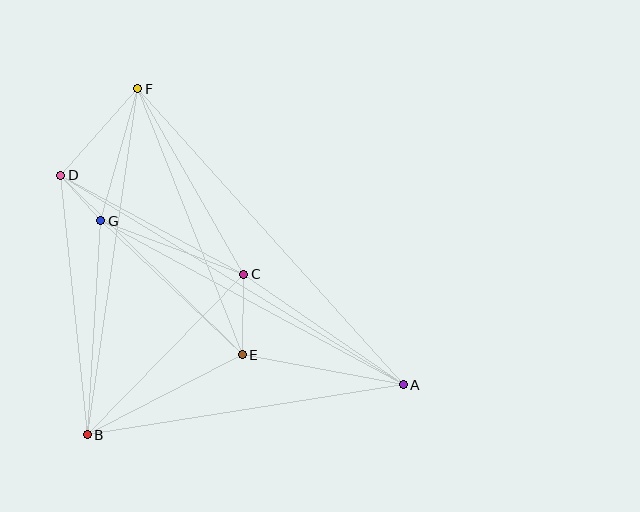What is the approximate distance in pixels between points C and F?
The distance between C and F is approximately 213 pixels.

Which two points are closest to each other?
Points D and G are closest to each other.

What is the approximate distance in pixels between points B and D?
The distance between B and D is approximately 261 pixels.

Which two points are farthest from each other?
Points A and D are farthest from each other.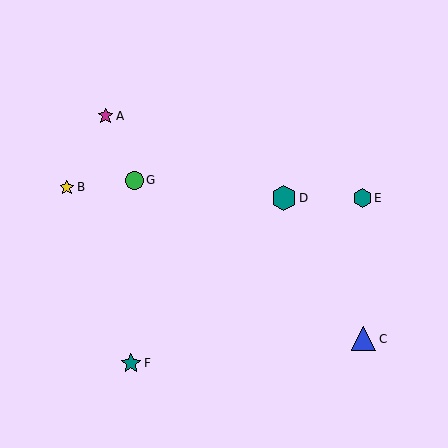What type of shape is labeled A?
Shape A is a magenta star.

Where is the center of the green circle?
The center of the green circle is at (134, 180).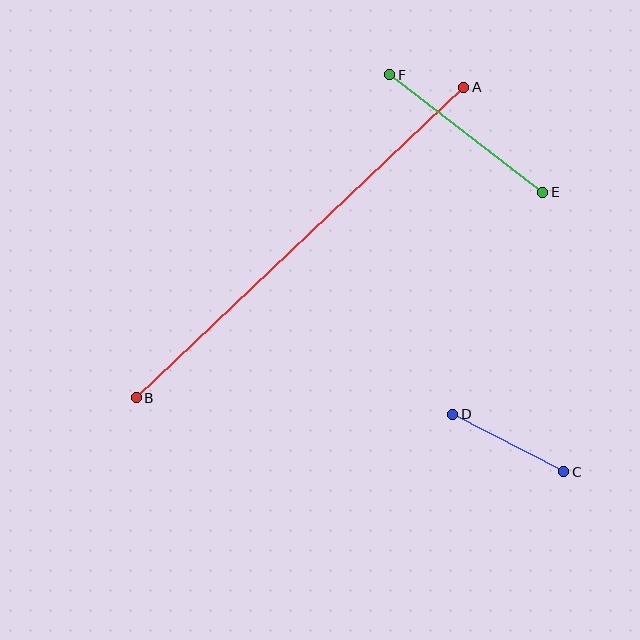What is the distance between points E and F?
The distance is approximately 193 pixels.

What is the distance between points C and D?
The distance is approximately 125 pixels.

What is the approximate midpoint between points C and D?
The midpoint is at approximately (508, 443) pixels.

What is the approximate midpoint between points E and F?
The midpoint is at approximately (466, 134) pixels.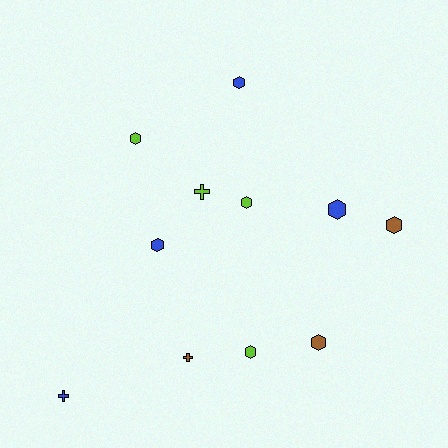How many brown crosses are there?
There is 1 brown cross.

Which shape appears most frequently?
Hexagon, with 8 objects.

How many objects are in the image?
There are 11 objects.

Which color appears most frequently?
Blue, with 4 objects.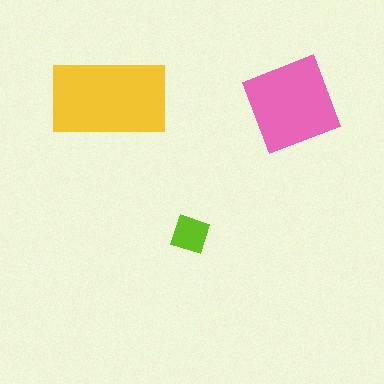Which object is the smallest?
The lime diamond.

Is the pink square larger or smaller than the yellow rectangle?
Smaller.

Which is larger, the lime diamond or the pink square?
The pink square.